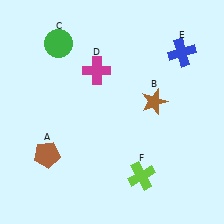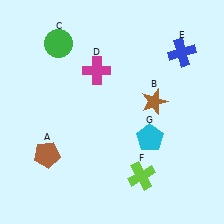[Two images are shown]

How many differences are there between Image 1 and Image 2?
There is 1 difference between the two images.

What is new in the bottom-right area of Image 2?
A cyan pentagon (G) was added in the bottom-right area of Image 2.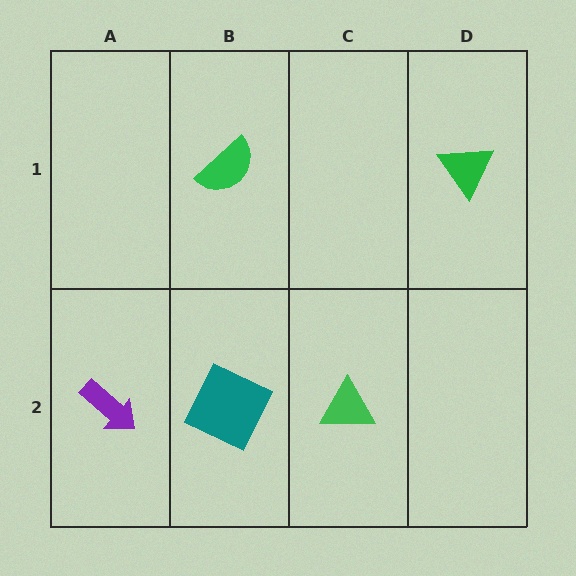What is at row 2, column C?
A green triangle.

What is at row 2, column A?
A purple arrow.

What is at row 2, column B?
A teal square.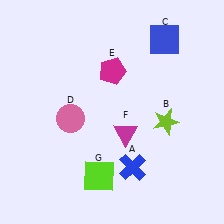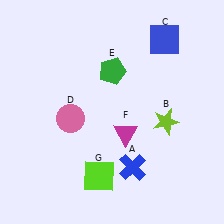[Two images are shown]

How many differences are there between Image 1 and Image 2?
There is 1 difference between the two images.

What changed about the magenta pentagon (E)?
In Image 1, E is magenta. In Image 2, it changed to green.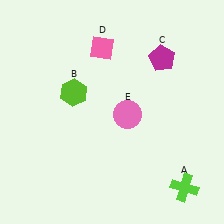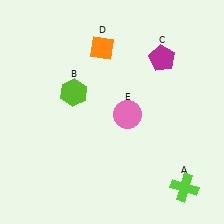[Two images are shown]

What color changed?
The diamond (D) changed from pink in Image 1 to orange in Image 2.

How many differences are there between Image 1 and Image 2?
There is 1 difference between the two images.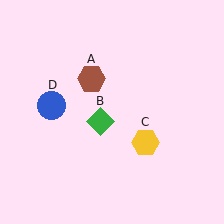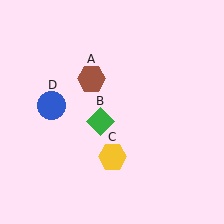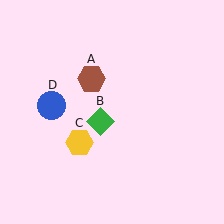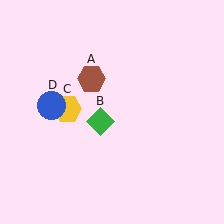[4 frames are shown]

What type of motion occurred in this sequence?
The yellow hexagon (object C) rotated clockwise around the center of the scene.